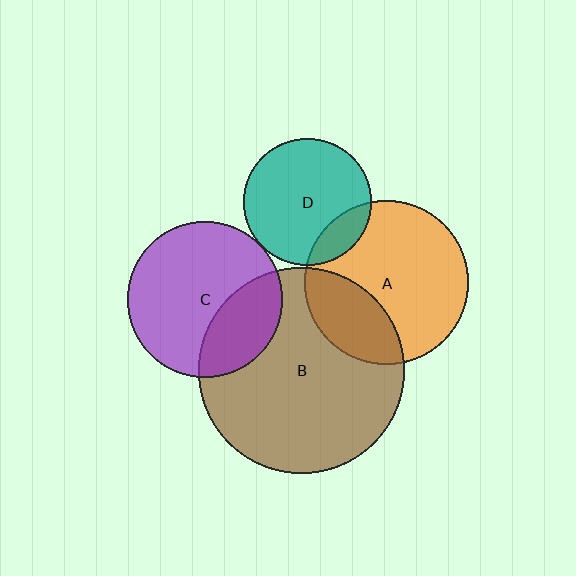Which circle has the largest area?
Circle B (brown).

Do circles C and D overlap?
Yes.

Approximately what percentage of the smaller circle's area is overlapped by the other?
Approximately 5%.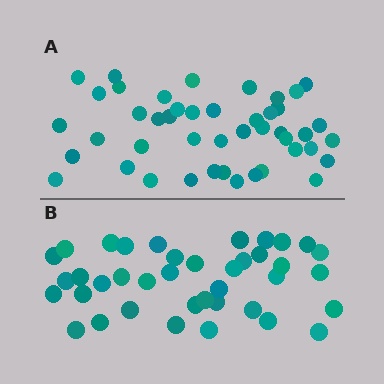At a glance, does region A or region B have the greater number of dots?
Region A (the top region) has more dots.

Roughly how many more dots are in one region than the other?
Region A has about 6 more dots than region B.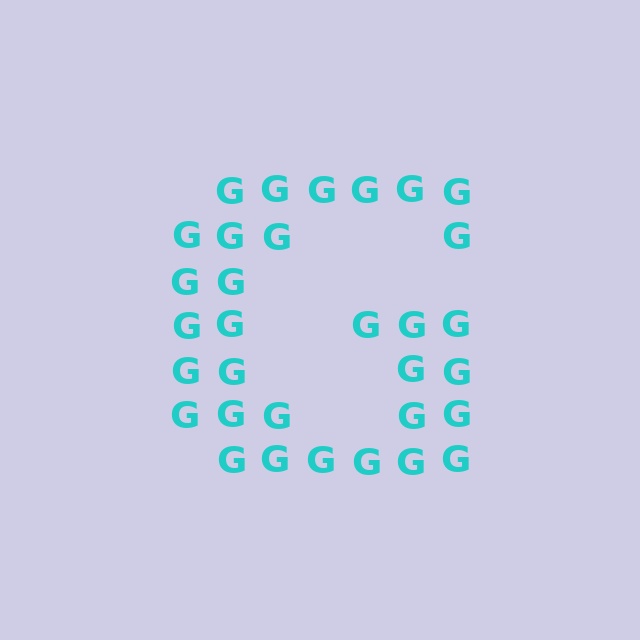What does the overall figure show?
The overall figure shows the letter G.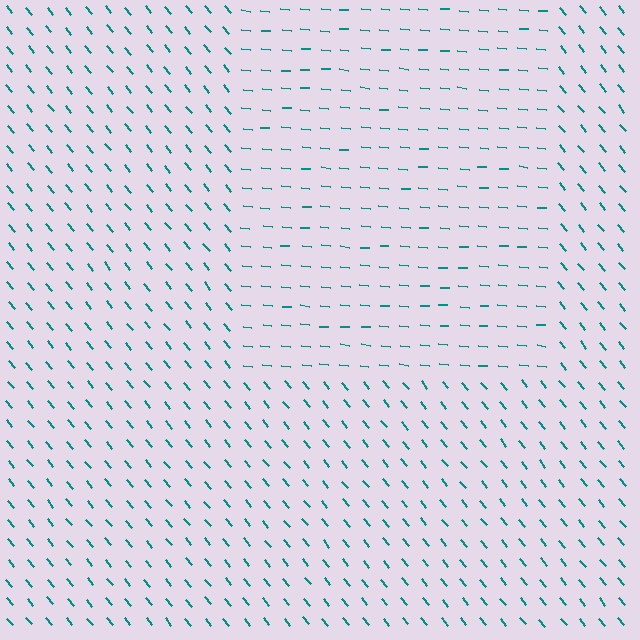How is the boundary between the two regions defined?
The boundary is defined purely by a change in line orientation (approximately 45 degrees difference). All lines are the same color and thickness.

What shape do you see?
I see a rectangle.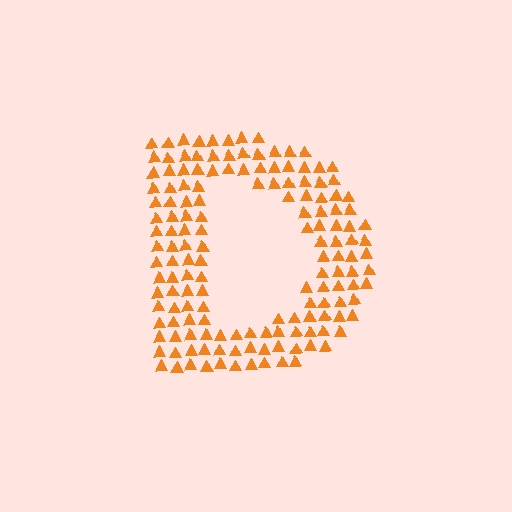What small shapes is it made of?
It is made of small triangles.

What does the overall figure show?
The overall figure shows the letter D.